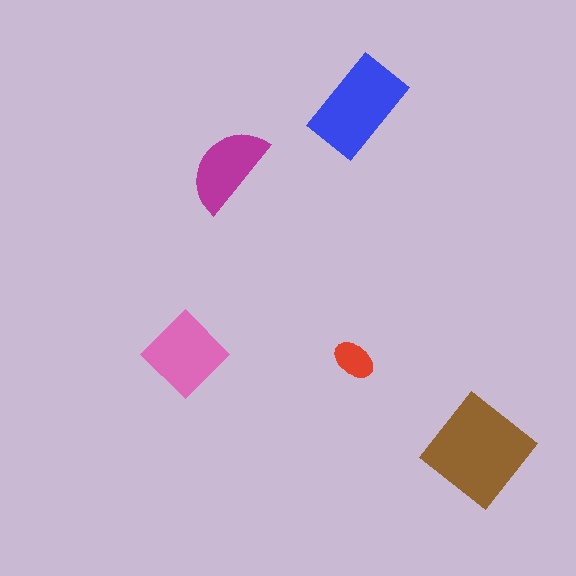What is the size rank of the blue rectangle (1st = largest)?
2nd.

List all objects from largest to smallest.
The brown diamond, the blue rectangle, the pink diamond, the magenta semicircle, the red ellipse.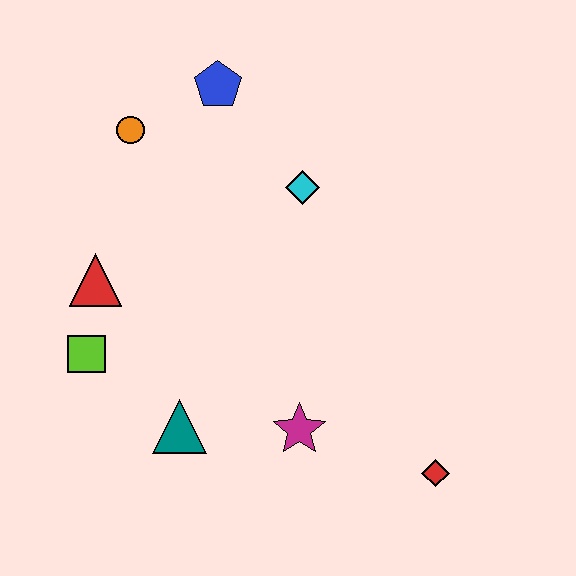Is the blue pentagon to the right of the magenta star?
No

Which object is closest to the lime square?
The red triangle is closest to the lime square.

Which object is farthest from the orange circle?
The red diamond is farthest from the orange circle.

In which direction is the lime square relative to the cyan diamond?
The lime square is to the left of the cyan diamond.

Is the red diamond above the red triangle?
No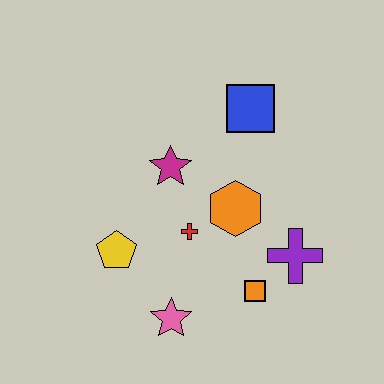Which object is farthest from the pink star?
The blue square is farthest from the pink star.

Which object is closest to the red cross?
The orange hexagon is closest to the red cross.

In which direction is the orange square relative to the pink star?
The orange square is to the right of the pink star.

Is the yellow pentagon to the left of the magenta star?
Yes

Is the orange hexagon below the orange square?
No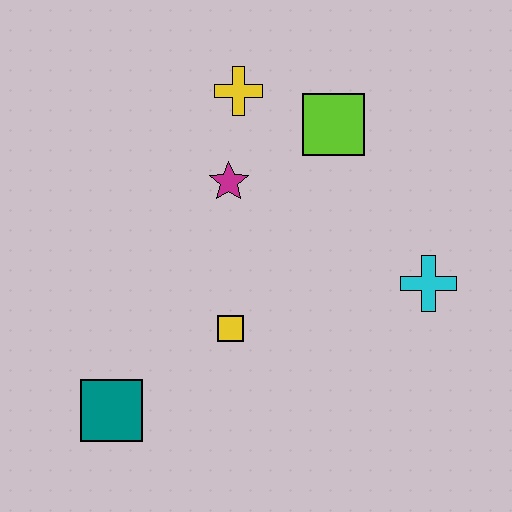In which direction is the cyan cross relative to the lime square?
The cyan cross is below the lime square.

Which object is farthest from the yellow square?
The yellow cross is farthest from the yellow square.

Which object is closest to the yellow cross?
The magenta star is closest to the yellow cross.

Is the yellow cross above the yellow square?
Yes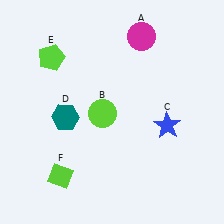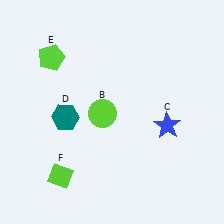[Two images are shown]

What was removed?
The magenta circle (A) was removed in Image 2.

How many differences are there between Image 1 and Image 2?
There is 1 difference between the two images.